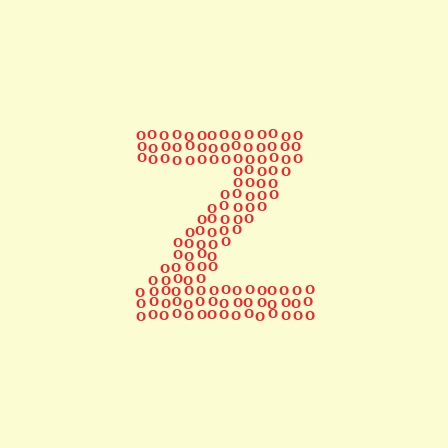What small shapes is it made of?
It is made of small letter O's.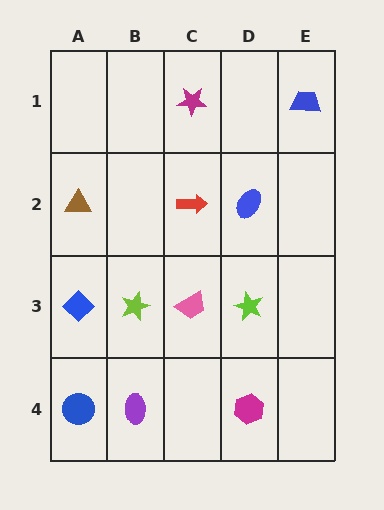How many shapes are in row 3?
4 shapes.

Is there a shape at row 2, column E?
No, that cell is empty.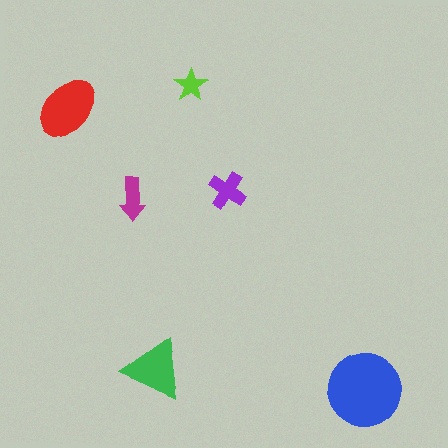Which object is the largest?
The blue circle.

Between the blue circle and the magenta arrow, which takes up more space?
The blue circle.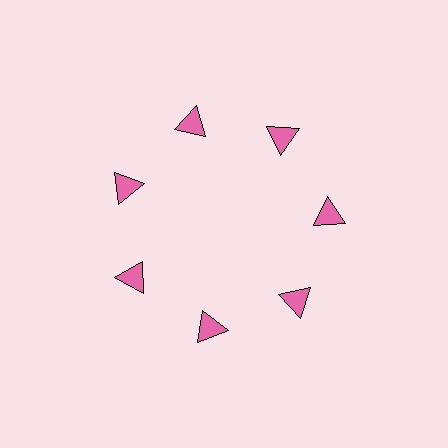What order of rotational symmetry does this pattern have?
This pattern has 7-fold rotational symmetry.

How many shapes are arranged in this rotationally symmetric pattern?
There are 7 shapes, arranged in 7 groups of 1.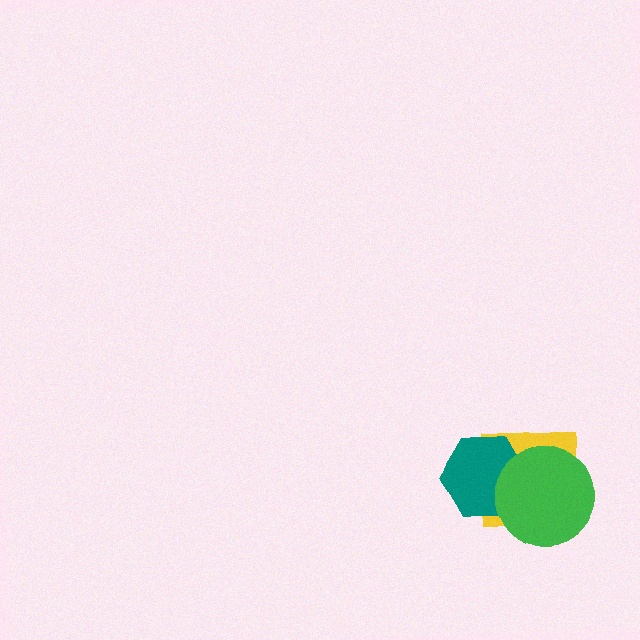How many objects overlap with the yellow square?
2 objects overlap with the yellow square.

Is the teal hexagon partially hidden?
Yes, it is partially covered by another shape.